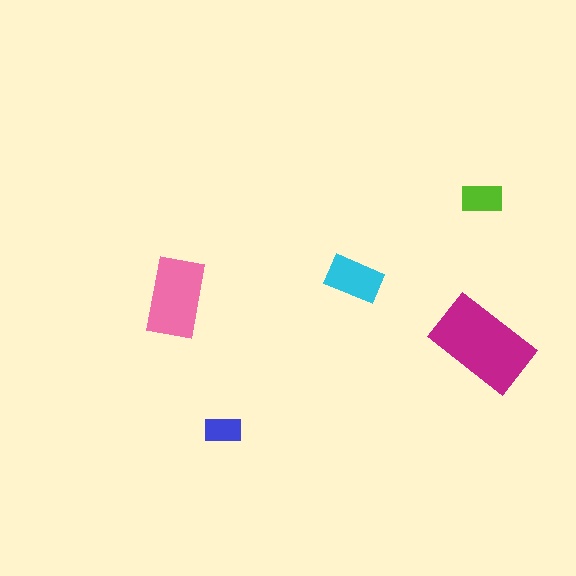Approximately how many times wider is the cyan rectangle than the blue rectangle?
About 1.5 times wider.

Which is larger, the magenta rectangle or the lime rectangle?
The magenta one.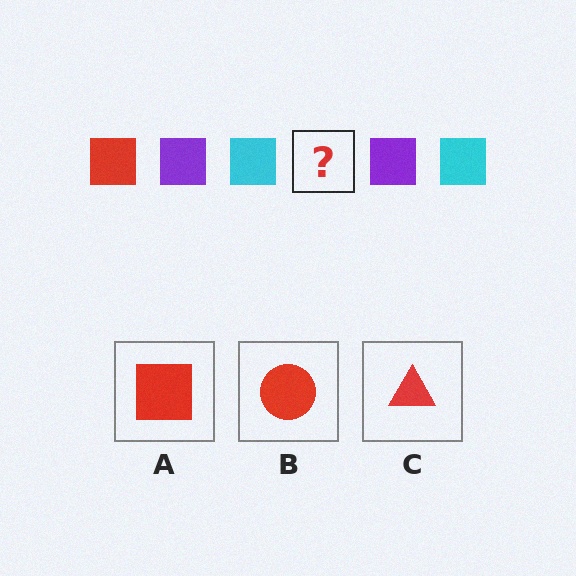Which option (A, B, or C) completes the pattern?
A.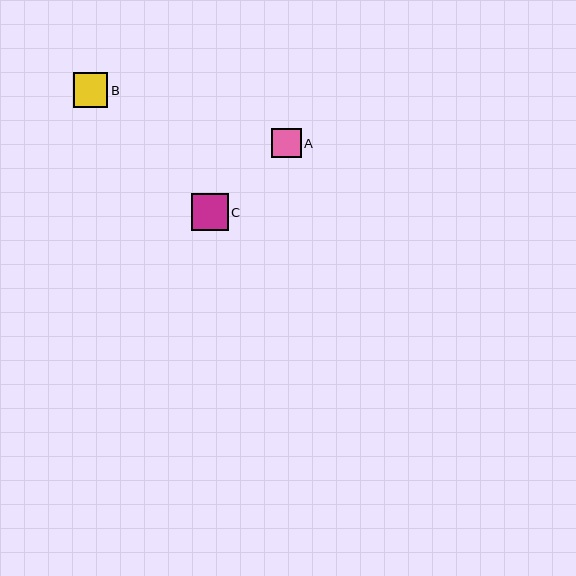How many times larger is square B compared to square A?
Square B is approximately 1.2 times the size of square A.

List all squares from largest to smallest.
From largest to smallest: C, B, A.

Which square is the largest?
Square C is the largest with a size of approximately 37 pixels.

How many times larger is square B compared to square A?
Square B is approximately 1.2 times the size of square A.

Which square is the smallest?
Square A is the smallest with a size of approximately 30 pixels.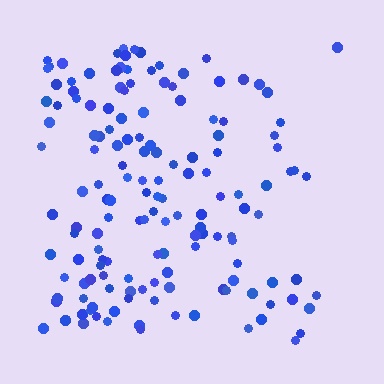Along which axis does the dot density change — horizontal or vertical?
Horizontal.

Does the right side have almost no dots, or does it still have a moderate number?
Still a moderate number, just noticeably fewer than the left.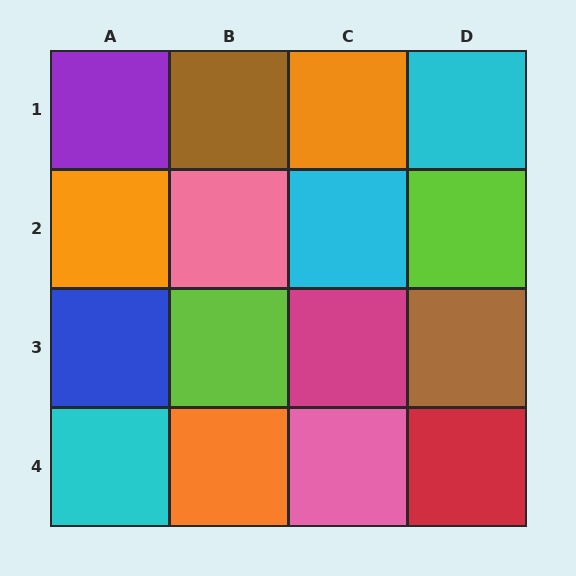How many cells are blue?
1 cell is blue.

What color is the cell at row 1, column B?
Brown.